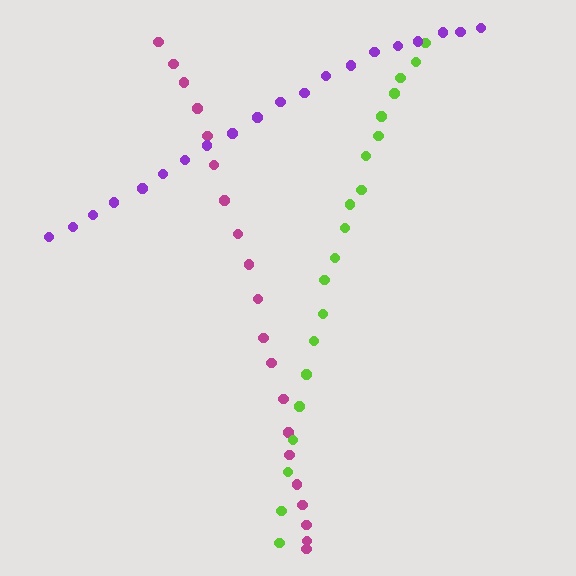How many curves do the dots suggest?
There are 3 distinct paths.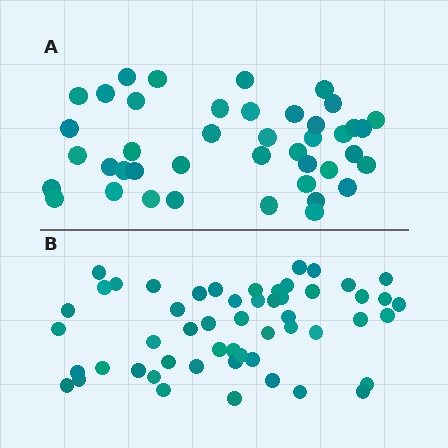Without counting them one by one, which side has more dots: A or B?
Region B (the bottom region) has more dots.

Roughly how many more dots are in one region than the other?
Region B has roughly 12 or so more dots than region A.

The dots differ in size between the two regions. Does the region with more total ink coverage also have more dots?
No. Region A has more total ink coverage because its dots are larger, but region B actually contains more individual dots. Total area can be misleading — the number of items is what matters here.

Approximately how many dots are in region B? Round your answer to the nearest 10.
About 50 dots. (The exact count is 53, which rounds to 50.)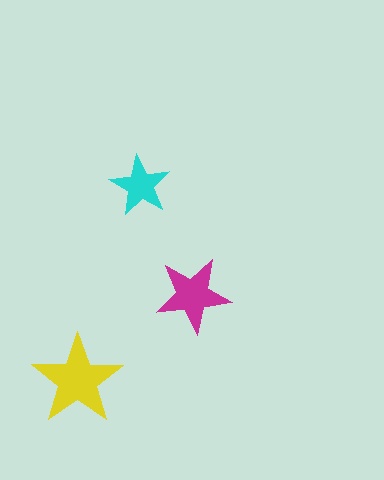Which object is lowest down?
The yellow star is bottommost.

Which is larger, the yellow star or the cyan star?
The yellow one.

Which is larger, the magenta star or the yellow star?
The yellow one.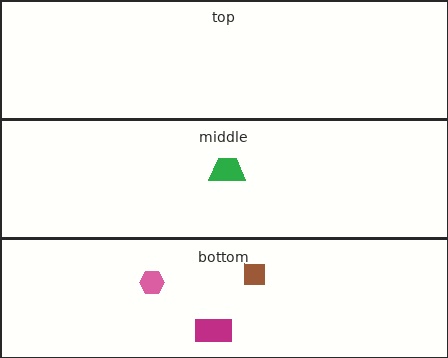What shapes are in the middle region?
The green trapezoid.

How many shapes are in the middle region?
1.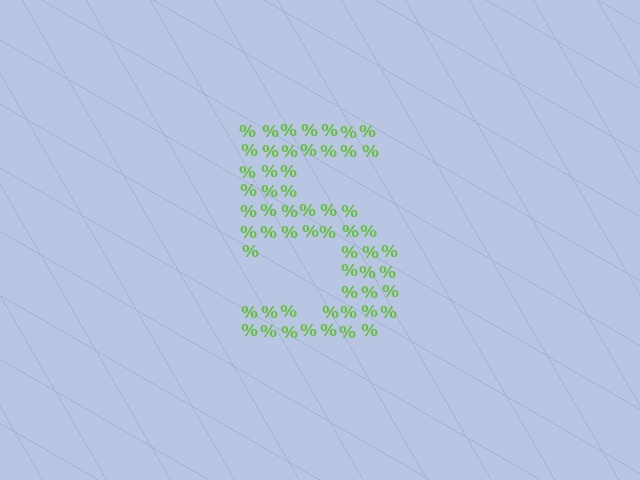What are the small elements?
The small elements are percent signs.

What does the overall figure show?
The overall figure shows the digit 5.